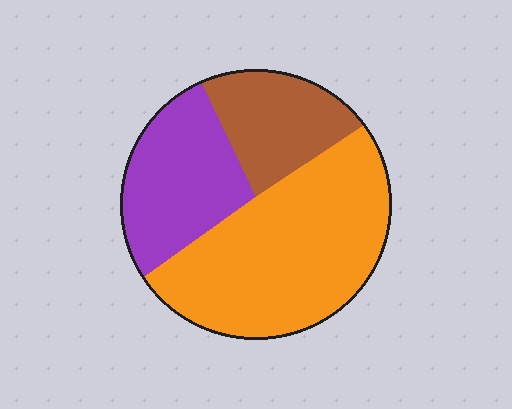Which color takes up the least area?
Brown, at roughly 20%.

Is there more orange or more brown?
Orange.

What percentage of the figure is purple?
Purple covers roughly 25% of the figure.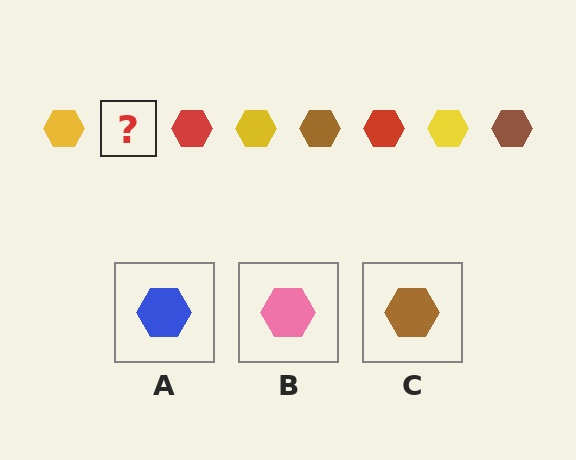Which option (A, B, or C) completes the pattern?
C.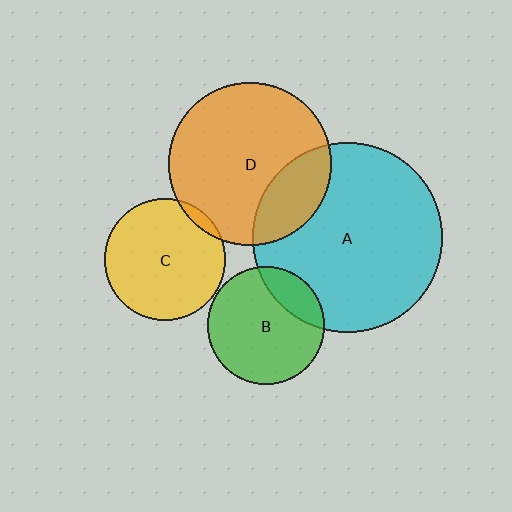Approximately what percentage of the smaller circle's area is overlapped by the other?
Approximately 5%.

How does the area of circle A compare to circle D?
Approximately 1.4 times.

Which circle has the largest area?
Circle A (cyan).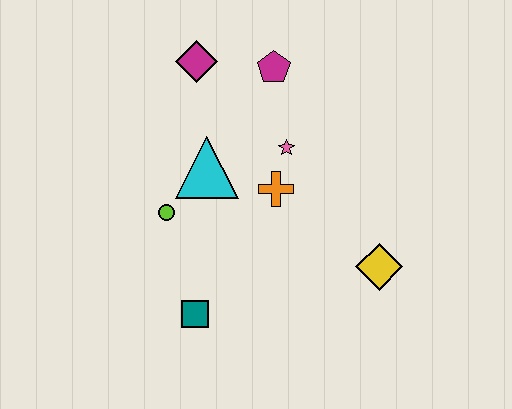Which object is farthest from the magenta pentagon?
The teal square is farthest from the magenta pentagon.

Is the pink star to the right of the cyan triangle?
Yes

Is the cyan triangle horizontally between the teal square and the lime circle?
No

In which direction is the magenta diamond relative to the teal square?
The magenta diamond is above the teal square.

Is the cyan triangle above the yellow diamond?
Yes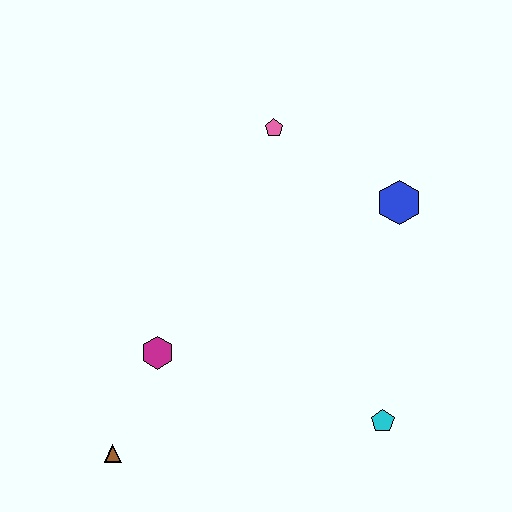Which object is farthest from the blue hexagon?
The brown triangle is farthest from the blue hexagon.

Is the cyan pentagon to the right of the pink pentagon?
Yes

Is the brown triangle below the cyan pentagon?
Yes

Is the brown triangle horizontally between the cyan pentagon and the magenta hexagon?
No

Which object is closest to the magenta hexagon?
The brown triangle is closest to the magenta hexagon.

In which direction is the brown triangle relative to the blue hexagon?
The brown triangle is to the left of the blue hexagon.